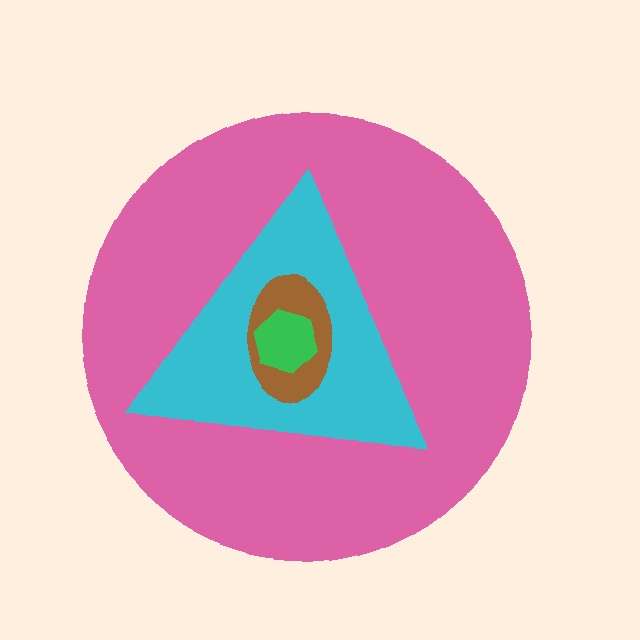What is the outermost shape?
The pink circle.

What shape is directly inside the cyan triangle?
The brown ellipse.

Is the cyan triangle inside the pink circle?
Yes.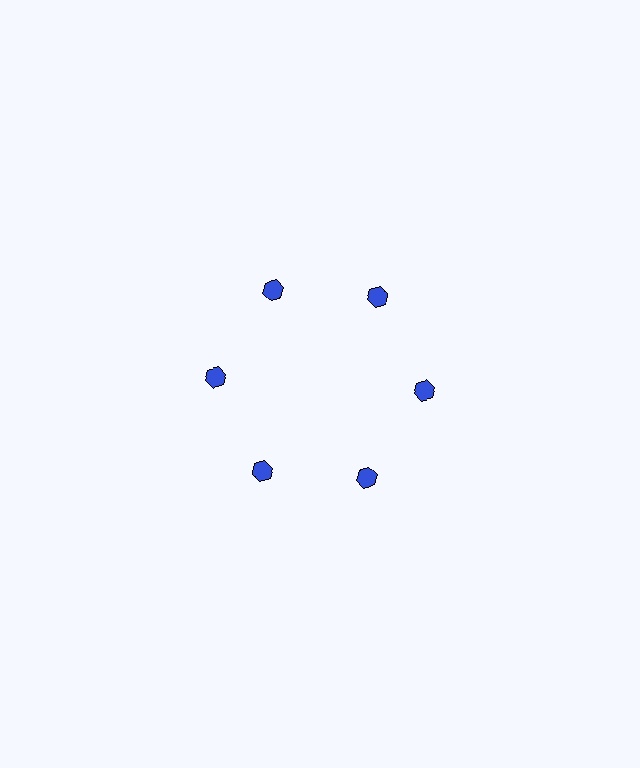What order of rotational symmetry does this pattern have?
This pattern has 6-fold rotational symmetry.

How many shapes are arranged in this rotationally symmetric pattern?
There are 6 shapes, arranged in 6 groups of 1.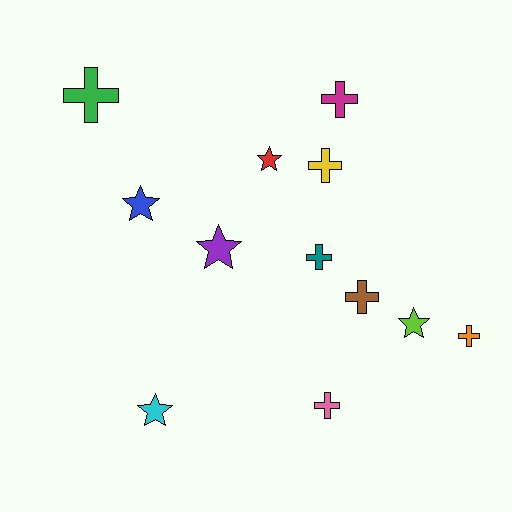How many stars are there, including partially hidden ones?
There are 5 stars.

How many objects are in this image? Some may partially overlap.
There are 12 objects.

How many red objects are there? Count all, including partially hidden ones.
There is 1 red object.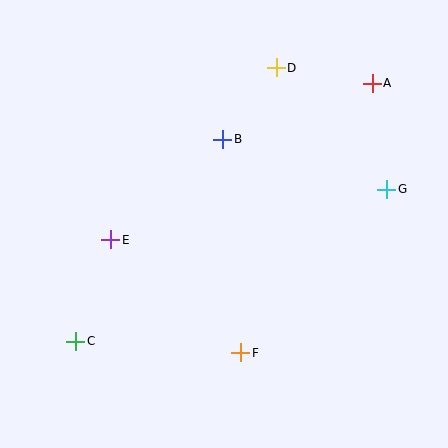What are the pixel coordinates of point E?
Point E is at (111, 240).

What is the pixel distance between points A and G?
The distance between A and G is 107 pixels.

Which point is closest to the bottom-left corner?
Point C is closest to the bottom-left corner.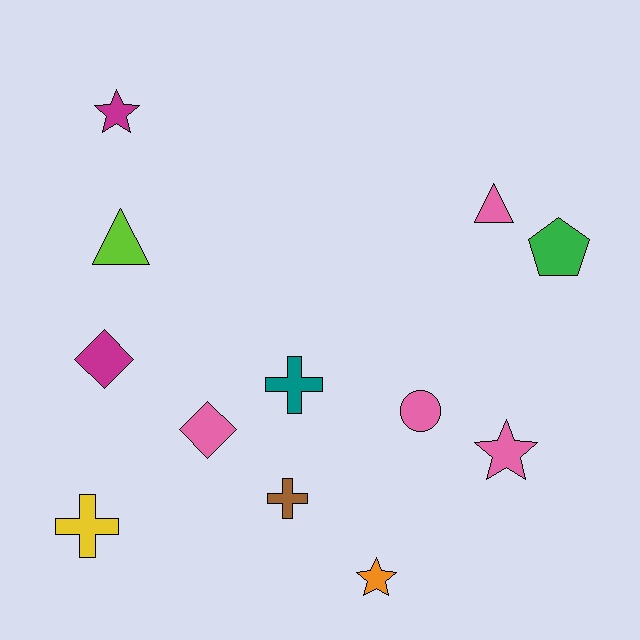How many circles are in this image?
There is 1 circle.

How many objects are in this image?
There are 12 objects.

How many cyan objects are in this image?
There are no cyan objects.